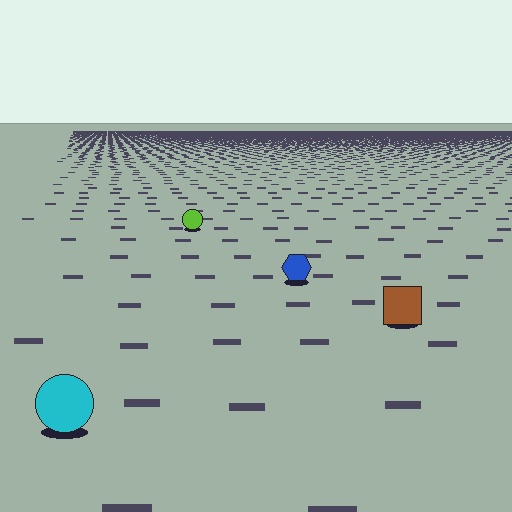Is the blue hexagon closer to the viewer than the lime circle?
Yes. The blue hexagon is closer — you can tell from the texture gradient: the ground texture is coarser near it.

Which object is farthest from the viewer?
The lime circle is farthest from the viewer. It appears smaller and the ground texture around it is denser.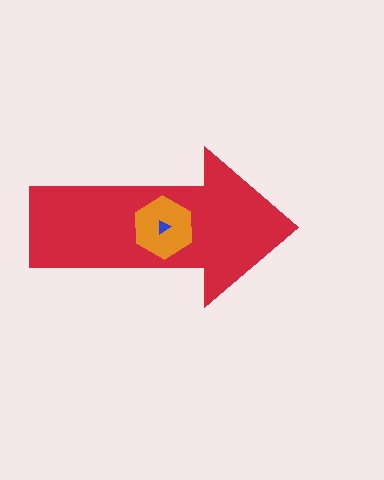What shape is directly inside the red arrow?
The orange hexagon.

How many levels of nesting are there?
3.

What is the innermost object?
The blue triangle.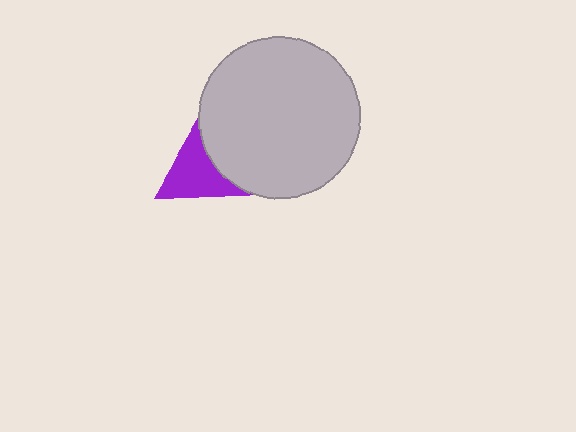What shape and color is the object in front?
The object in front is a light gray circle.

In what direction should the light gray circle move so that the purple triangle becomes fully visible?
The light gray circle should move right. That is the shortest direction to clear the overlap and leave the purple triangle fully visible.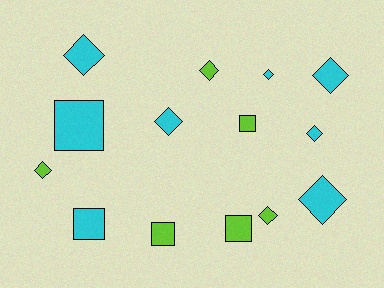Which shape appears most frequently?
Diamond, with 9 objects.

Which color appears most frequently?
Cyan, with 8 objects.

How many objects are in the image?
There are 14 objects.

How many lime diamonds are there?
There are 3 lime diamonds.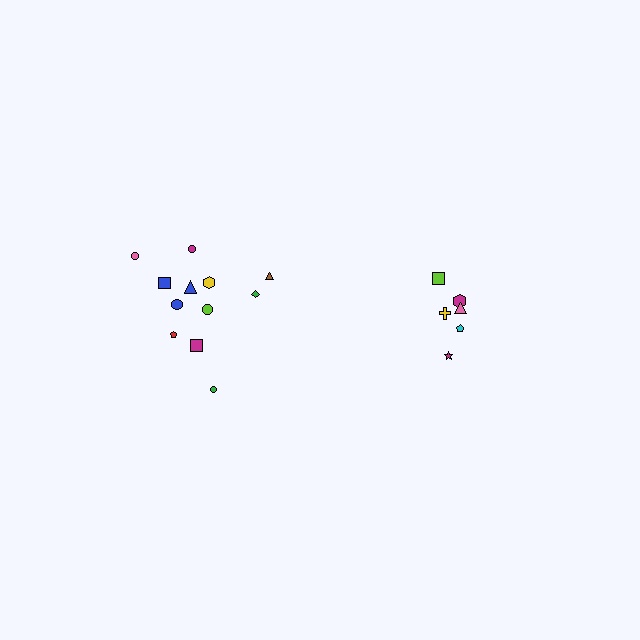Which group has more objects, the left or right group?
The left group.